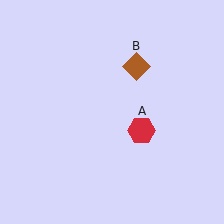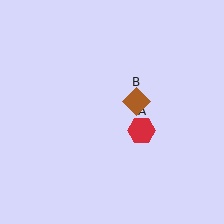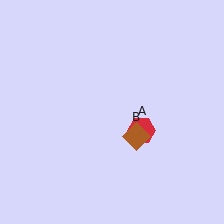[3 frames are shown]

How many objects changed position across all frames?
1 object changed position: brown diamond (object B).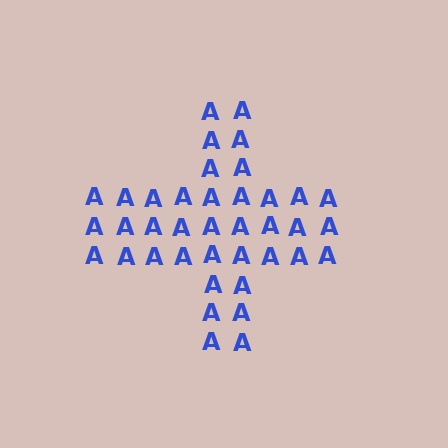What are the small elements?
The small elements are letter A's.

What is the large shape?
The large shape is a cross.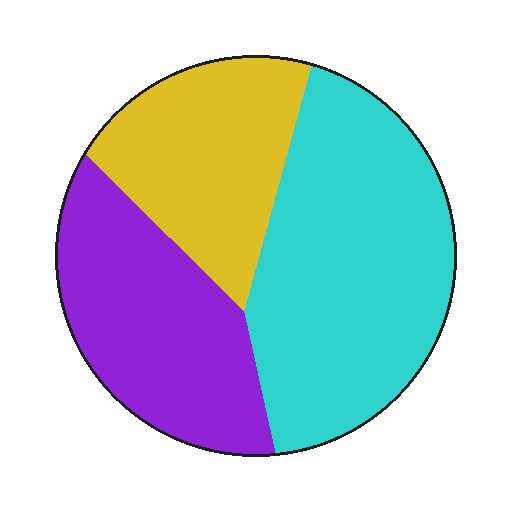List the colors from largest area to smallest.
From largest to smallest: cyan, purple, yellow.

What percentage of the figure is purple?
Purple covers about 30% of the figure.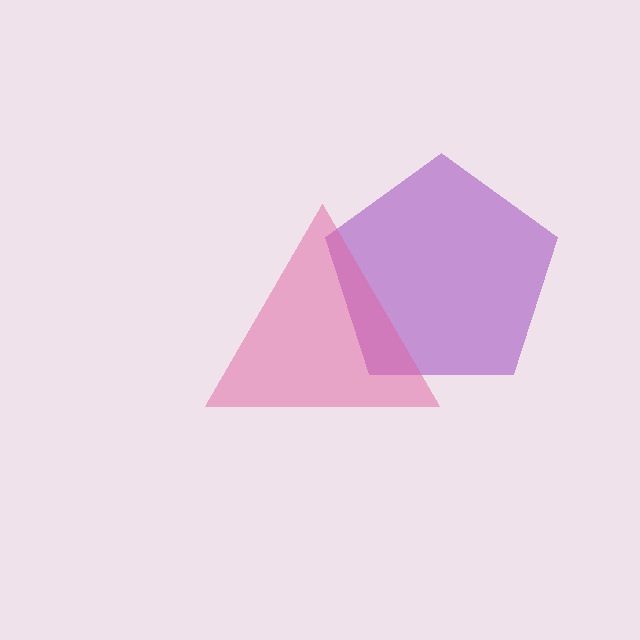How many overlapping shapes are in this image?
There are 2 overlapping shapes in the image.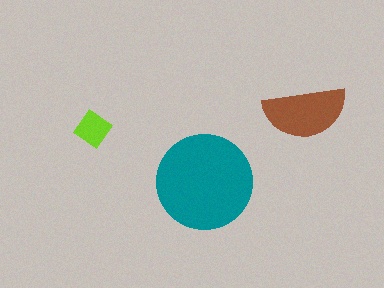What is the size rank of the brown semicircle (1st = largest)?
2nd.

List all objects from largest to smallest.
The teal circle, the brown semicircle, the lime diamond.